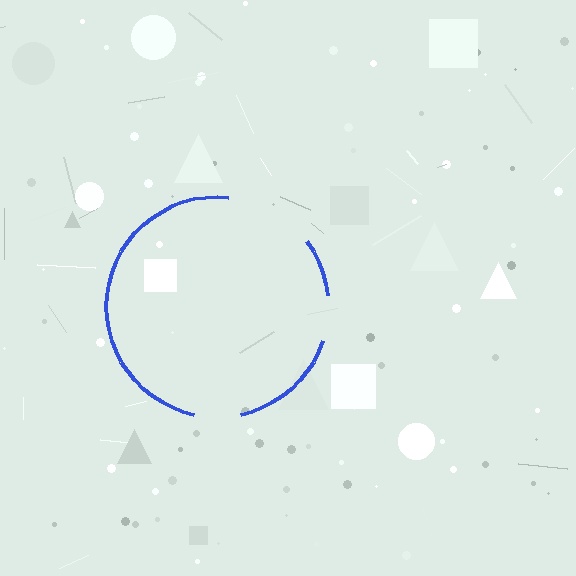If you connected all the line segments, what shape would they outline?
They would outline a circle.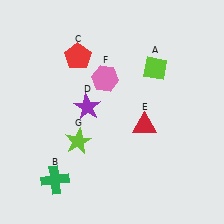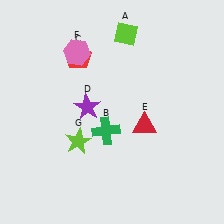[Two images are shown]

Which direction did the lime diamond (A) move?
The lime diamond (A) moved up.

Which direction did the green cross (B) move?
The green cross (B) moved right.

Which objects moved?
The objects that moved are: the lime diamond (A), the green cross (B), the pink hexagon (F).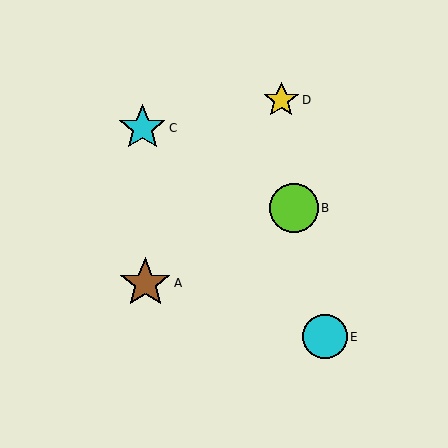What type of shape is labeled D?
Shape D is a yellow star.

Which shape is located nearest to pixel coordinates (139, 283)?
The brown star (labeled A) at (145, 283) is nearest to that location.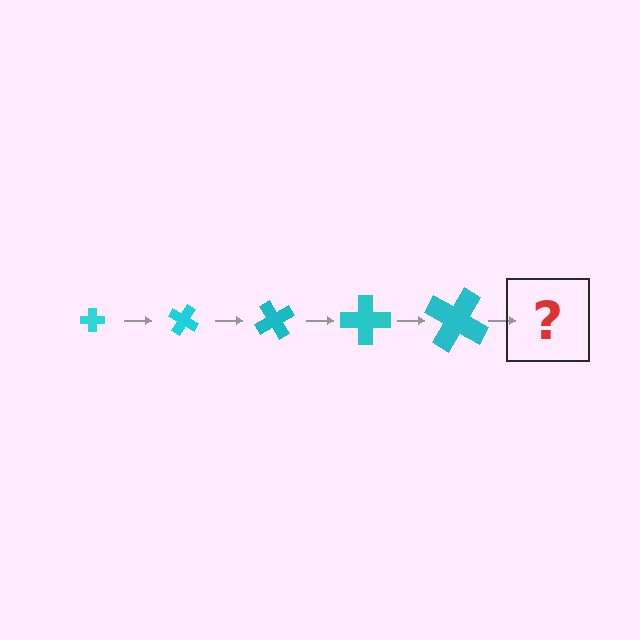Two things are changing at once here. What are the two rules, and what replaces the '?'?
The two rules are that the cross grows larger each step and it rotates 30 degrees each step. The '?' should be a cross, larger than the previous one and rotated 150 degrees from the start.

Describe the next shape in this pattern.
It should be a cross, larger than the previous one and rotated 150 degrees from the start.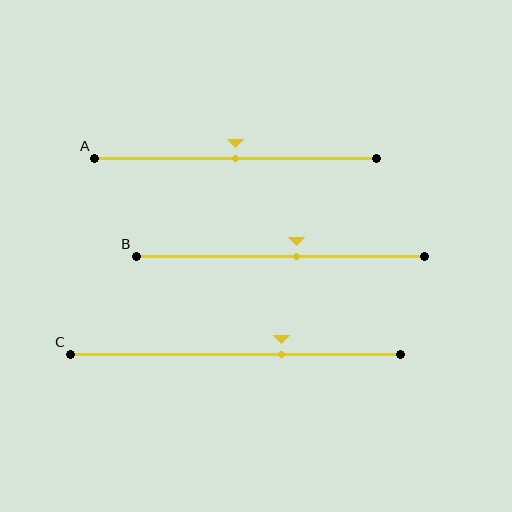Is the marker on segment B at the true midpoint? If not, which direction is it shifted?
No, the marker on segment B is shifted to the right by about 6% of the segment length.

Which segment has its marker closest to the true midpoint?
Segment A has its marker closest to the true midpoint.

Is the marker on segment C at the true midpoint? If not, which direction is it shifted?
No, the marker on segment C is shifted to the right by about 14% of the segment length.